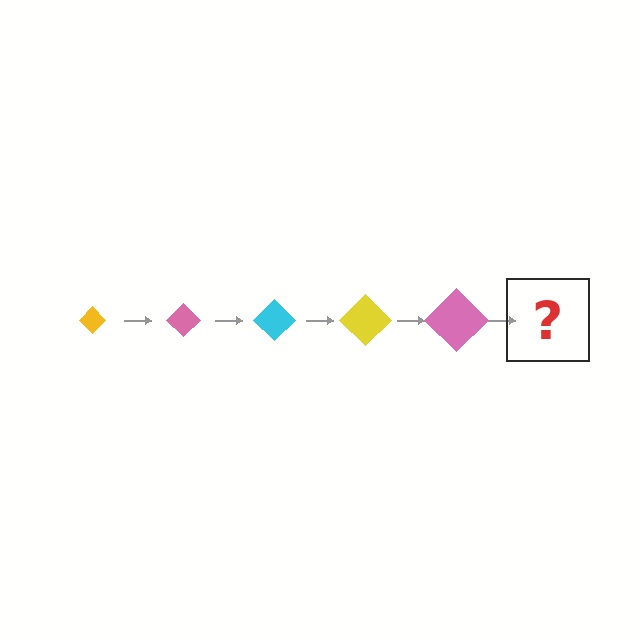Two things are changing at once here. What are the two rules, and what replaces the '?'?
The two rules are that the diamond grows larger each step and the color cycles through yellow, pink, and cyan. The '?' should be a cyan diamond, larger than the previous one.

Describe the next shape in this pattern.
It should be a cyan diamond, larger than the previous one.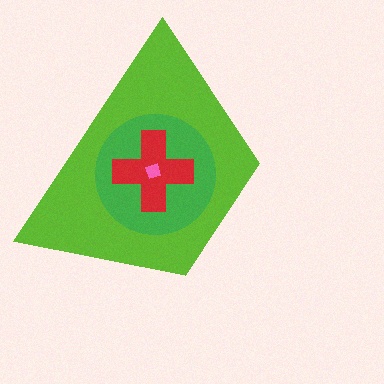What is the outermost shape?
The lime trapezoid.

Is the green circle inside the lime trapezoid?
Yes.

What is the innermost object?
The pink square.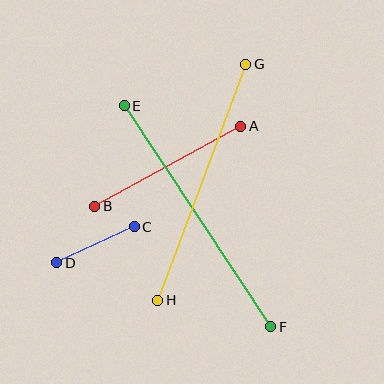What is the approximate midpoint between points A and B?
The midpoint is at approximately (168, 166) pixels.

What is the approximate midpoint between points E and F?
The midpoint is at approximately (197, 216) pixels.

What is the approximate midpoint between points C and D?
The midpoint is at approximately (96, 245) pixels.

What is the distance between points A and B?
The distance is approximately 166 pixels.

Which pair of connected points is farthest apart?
Points E and F are farthest apart.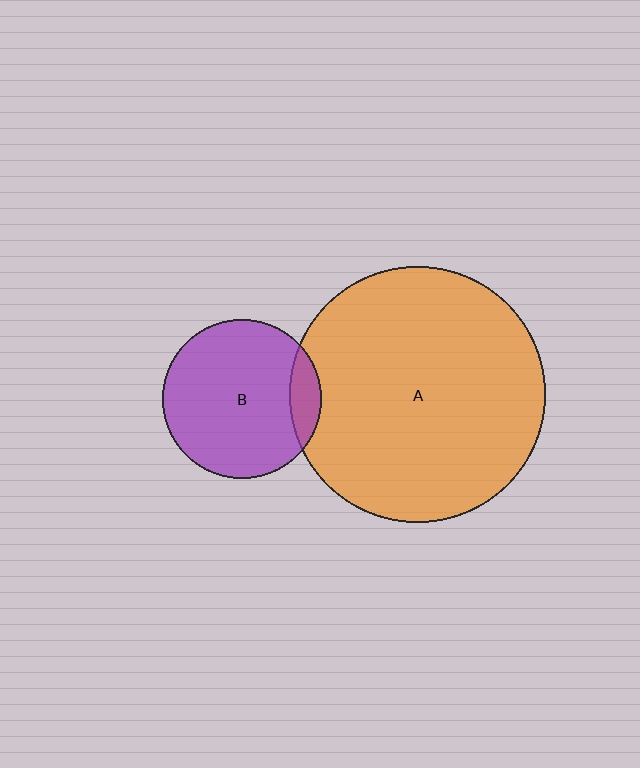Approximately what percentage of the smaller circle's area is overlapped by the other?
Approximately 10%.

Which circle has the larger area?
Circle A (orange).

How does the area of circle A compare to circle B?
Approximately 2.6 times.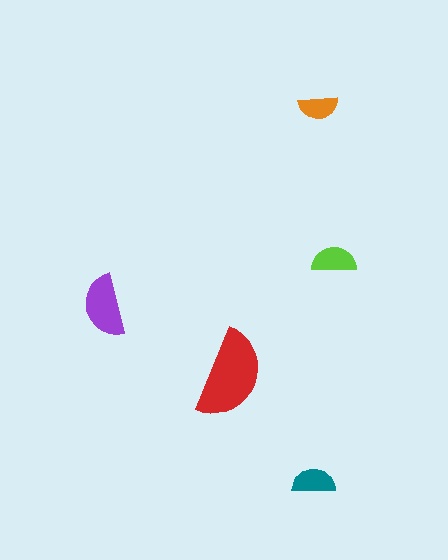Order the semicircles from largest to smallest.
the red one, the purple one, the lime one, the teal one, the orange one.